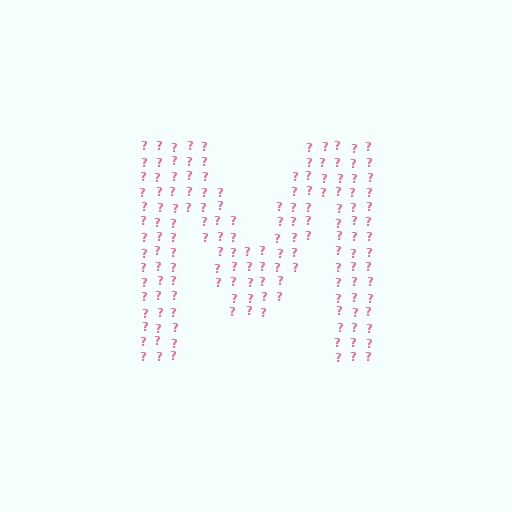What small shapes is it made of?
It is made of small question marks.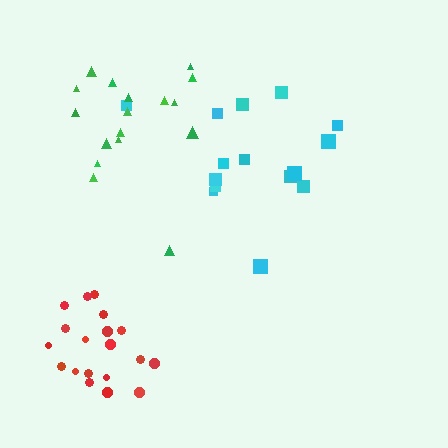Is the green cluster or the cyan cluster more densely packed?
Green.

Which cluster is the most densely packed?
Red.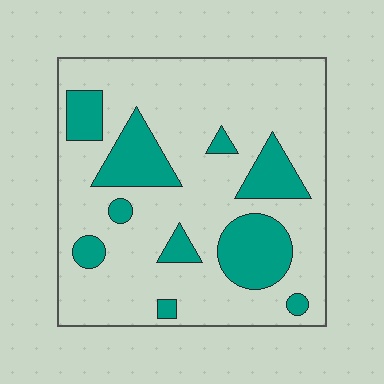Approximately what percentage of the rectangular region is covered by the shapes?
Approximately 25%.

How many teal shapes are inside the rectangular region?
10.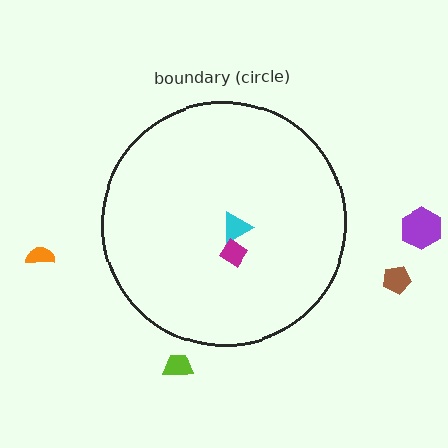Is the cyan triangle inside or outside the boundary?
Inside.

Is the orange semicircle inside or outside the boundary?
Outside.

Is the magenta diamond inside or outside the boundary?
Inside.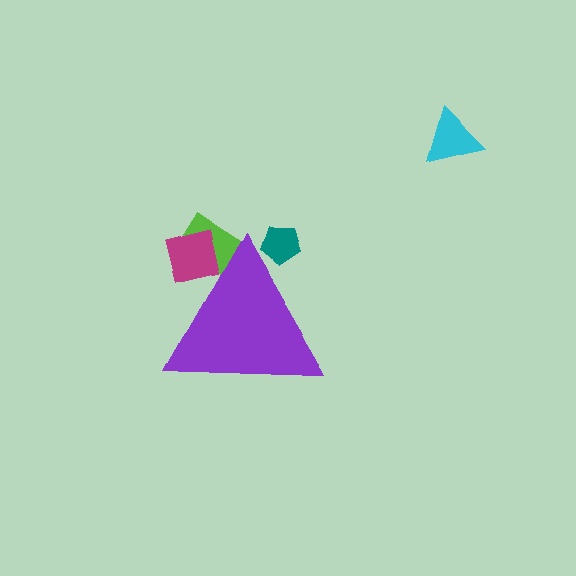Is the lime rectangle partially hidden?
Yes, the lime rectangle is partially hidden behind the purple triangle.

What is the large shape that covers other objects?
A purple triangle.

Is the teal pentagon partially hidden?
Yes, the teal pentagon is partially hidden behind the purple triangle.